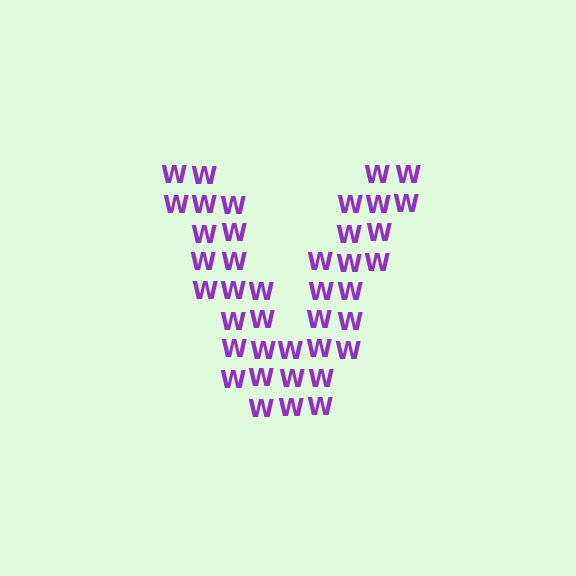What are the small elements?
The small elements are letter W's.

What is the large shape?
The large shape is the letter V.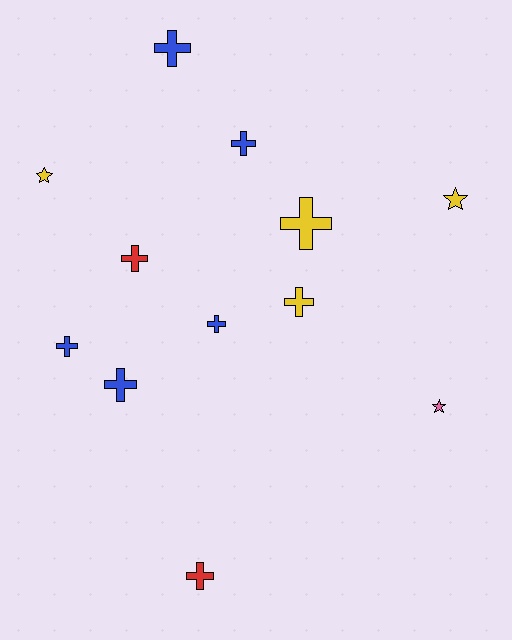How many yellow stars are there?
There are 2 yellow stars.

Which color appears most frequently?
Blue, with 5 objects.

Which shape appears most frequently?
Cross, with 9 objects.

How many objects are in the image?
There are 12 objects.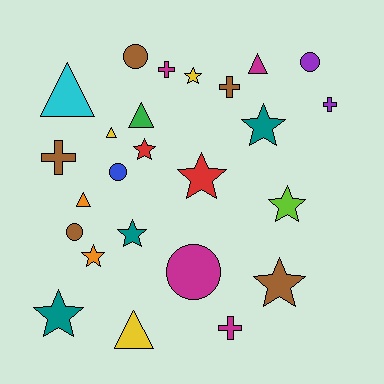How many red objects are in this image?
There are 2 red objects.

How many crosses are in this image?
There are 5 crosses.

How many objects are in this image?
There are 25 objects.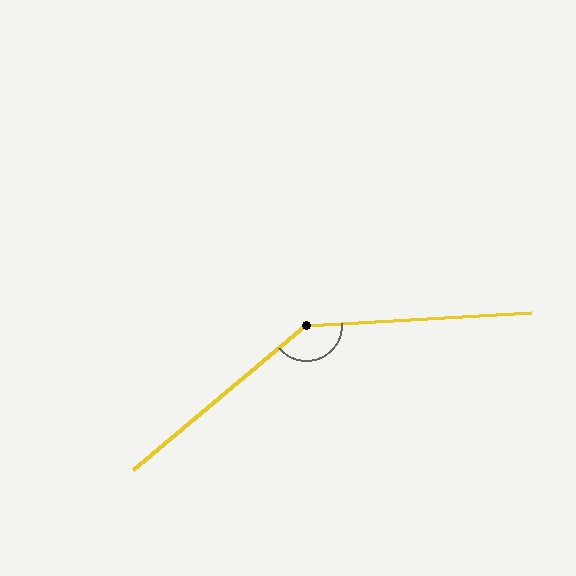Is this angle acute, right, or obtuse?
It is obtuse.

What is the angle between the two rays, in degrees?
Approximately 143 degrees.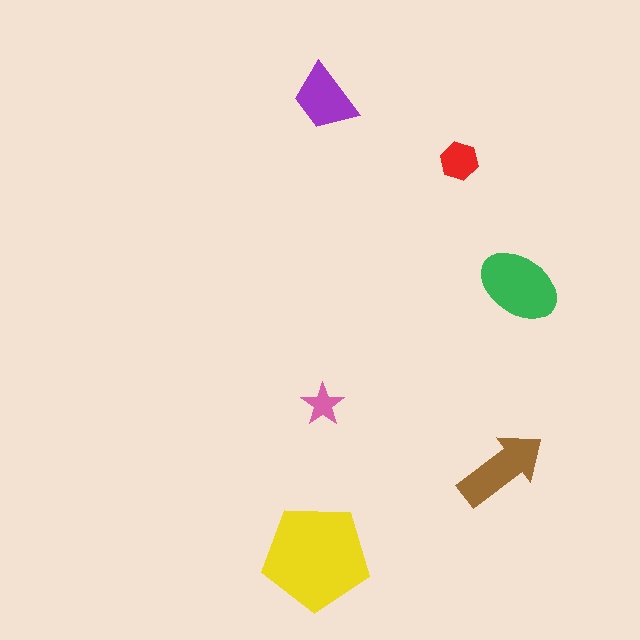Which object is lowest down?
The yellow pentagon is bottommost.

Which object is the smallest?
The pink star.